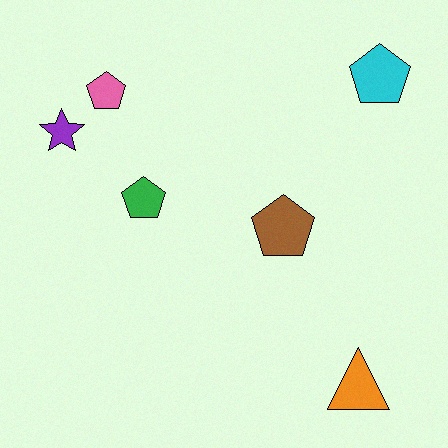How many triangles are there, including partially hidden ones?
There is 1 triangle.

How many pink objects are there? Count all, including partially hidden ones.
There is 1 pink object.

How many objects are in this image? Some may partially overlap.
There are 6 objects.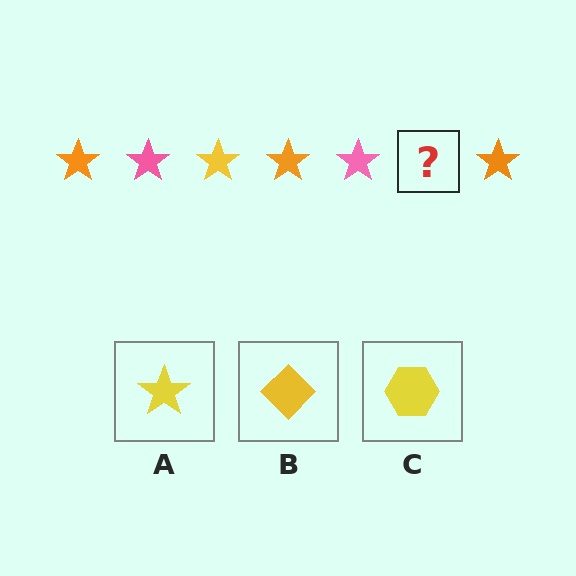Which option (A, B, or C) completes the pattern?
A.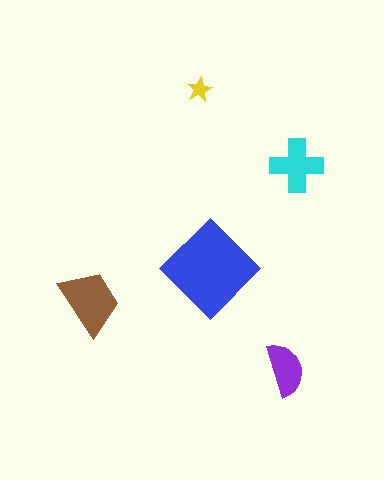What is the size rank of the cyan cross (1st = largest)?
3rd.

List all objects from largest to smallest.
The blue diamond, the brown trapezoid, the cyan cross, the purple semicircle, the yellow star.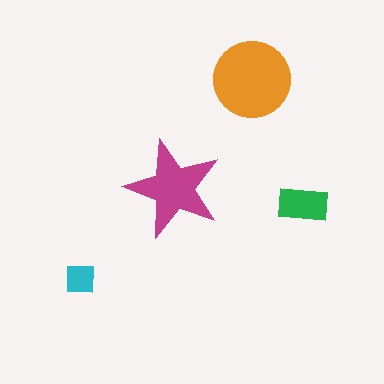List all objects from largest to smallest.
The orange circle, the magenta star, the green rectangle, the cyan square.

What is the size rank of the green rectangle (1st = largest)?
3rd.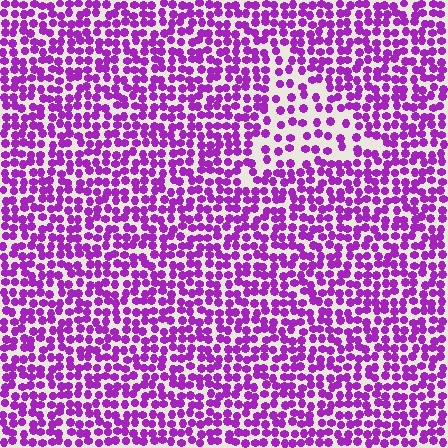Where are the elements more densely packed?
The elements are more densely packed outside the triangle boundary.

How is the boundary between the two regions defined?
The boundary is defined by a change in element density (approximately 1.9x ratio). All elements are the same color, size, and shape.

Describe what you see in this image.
The image contains small purple elements arranged at two different densities. A triangle-shaped region is visible where the elements are less densely packed than the surrounding area.